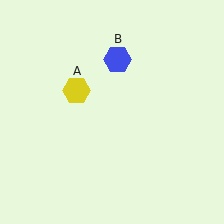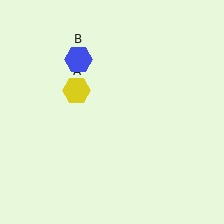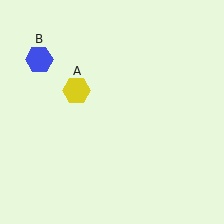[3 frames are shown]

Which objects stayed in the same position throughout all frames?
Yellow hexagon (object A) remained stationary.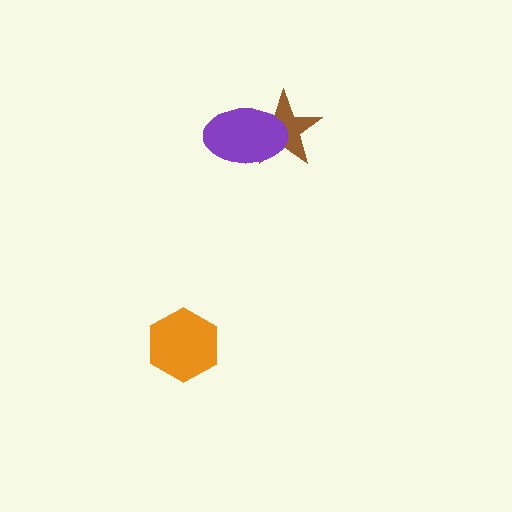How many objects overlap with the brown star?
1 object overlaps with the brown star.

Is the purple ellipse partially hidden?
No, no other shape covers it.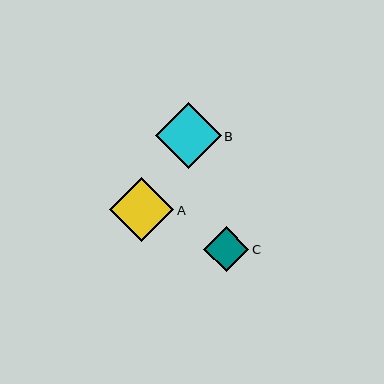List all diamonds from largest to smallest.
From largest to smallest: B, A, C.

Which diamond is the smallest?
Diamond C is the smallest with a size of approximately 45 pixels.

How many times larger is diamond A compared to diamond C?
Diamond A is approximately 1.4 times the size of diamond C.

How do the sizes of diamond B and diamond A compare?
Diamond B and diamond A are approximately the same size.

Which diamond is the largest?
Diamond B is the largest with a size of approximately 66 pixels.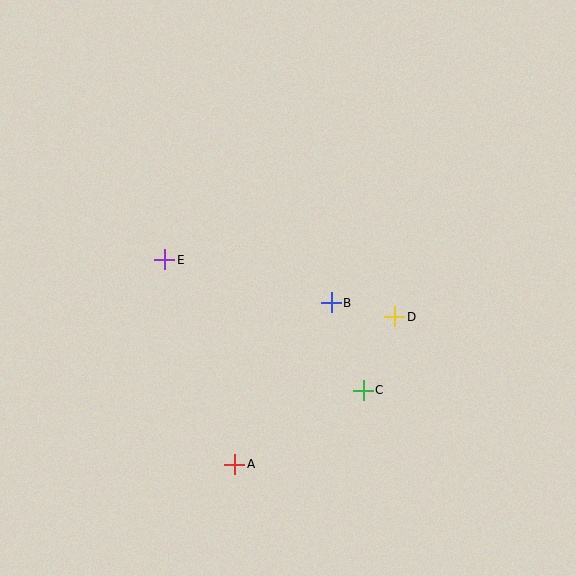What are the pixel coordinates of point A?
Point A is at (235, 464).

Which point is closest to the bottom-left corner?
Point A is closest to the bottom-left corner.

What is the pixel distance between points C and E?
The distance between C and E is 237 pixels.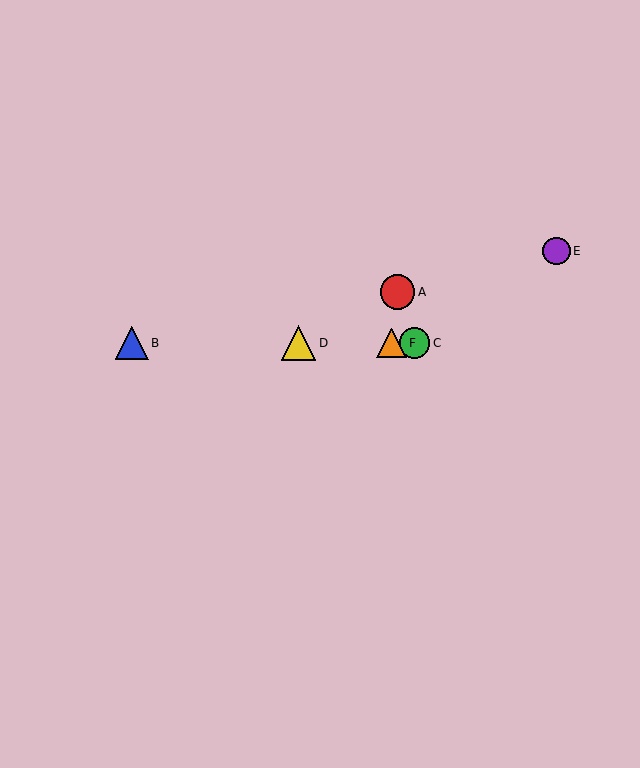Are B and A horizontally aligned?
No, B is at y≈343 and A is at y≈292.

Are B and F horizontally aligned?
Yes, both are at y≈343.